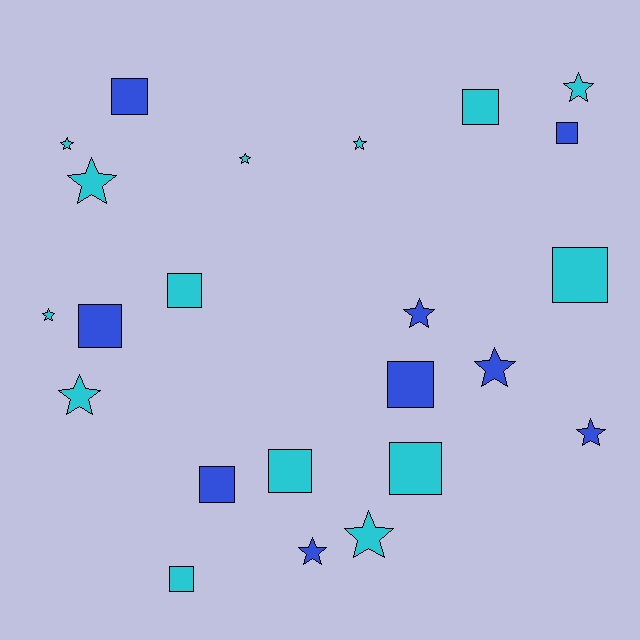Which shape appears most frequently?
Star, with 12 objects.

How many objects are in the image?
There are 23 objects.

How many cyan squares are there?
There are 6 cyan squares.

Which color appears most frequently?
Cyan, with 14 objects.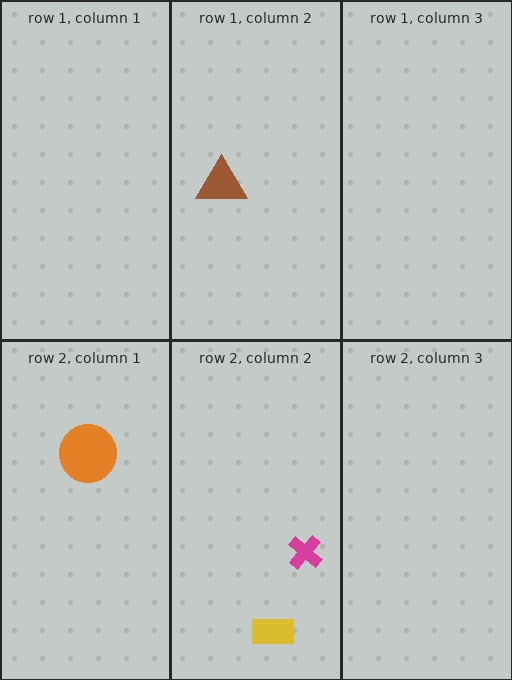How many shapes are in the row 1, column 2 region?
1.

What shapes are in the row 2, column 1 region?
The orange circle.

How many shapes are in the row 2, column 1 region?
1.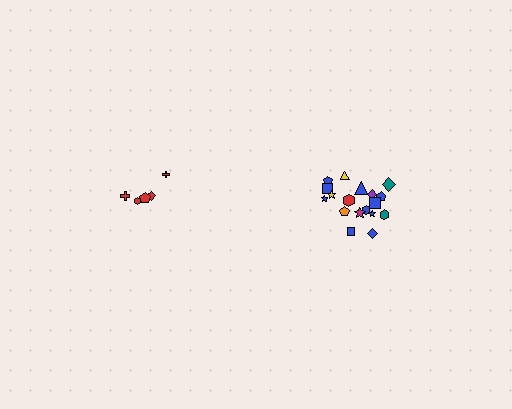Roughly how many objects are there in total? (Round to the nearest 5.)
Roughly 25 objects in total.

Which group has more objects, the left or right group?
The right group.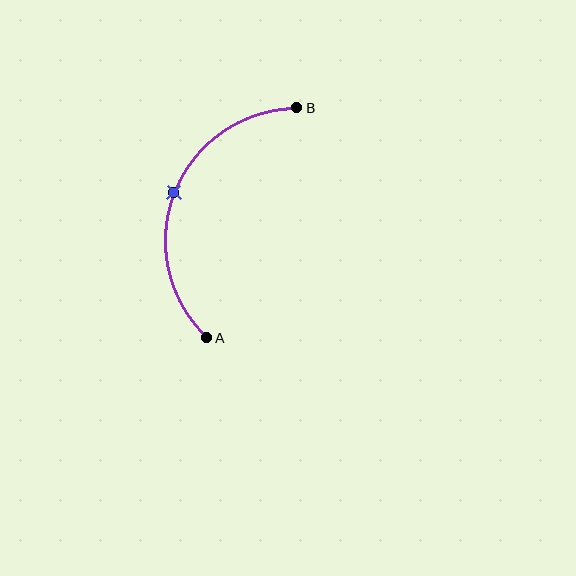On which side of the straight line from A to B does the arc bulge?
The arc bulges to the left of the straight line connecting A and B.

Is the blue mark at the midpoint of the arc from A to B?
Yes. The blue mark lies on the arc at equal arc-length from both A and B — it is the arc midpoint.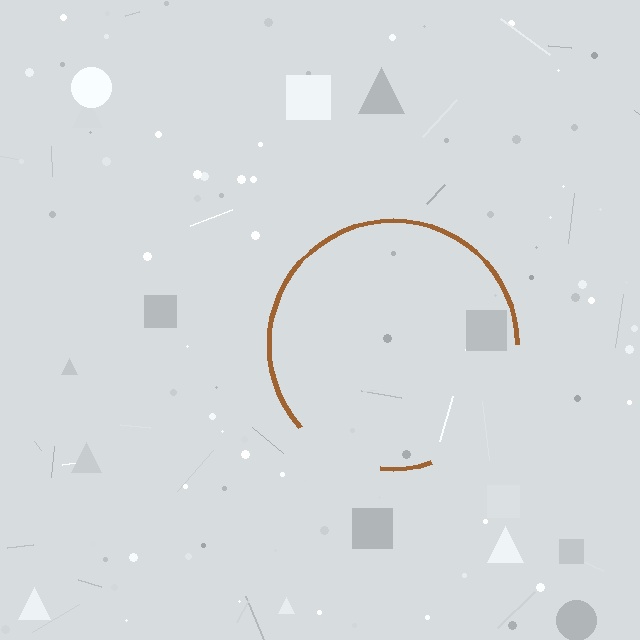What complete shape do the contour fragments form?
The contour fragments form a circle.